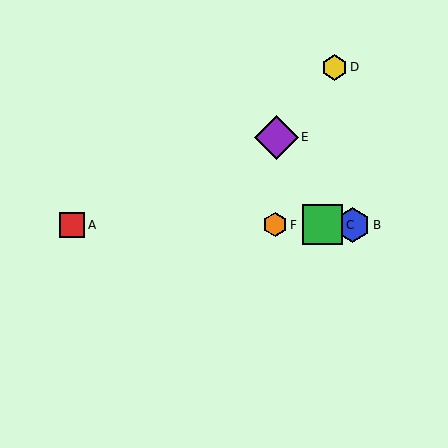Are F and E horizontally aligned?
No, F is at y≈225 and E is at y≈137.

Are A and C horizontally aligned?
Yes, both are at y≈225.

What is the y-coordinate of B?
Object B is at y≈225.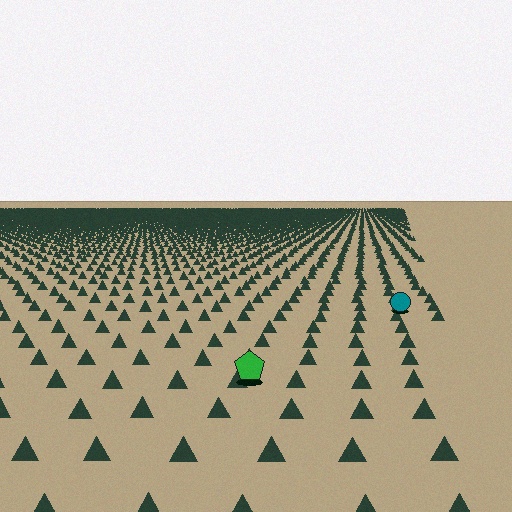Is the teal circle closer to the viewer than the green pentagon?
No. The green pentagon is closer — you can tell from the texture gradient: the ground texture is coarser near it.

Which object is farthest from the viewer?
The teal circle is farthest from the viewer. It appears smaller and the ground texture around it is denser.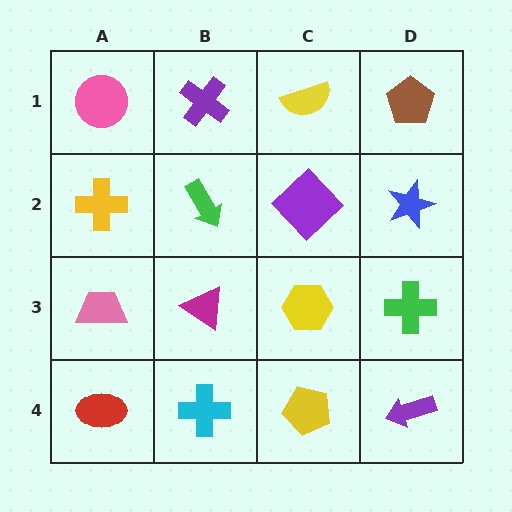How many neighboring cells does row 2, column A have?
3.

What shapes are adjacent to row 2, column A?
A pink circle (row 1, column A), a pink trapezoid (row 3, column A), a green arrow (row 2, column B).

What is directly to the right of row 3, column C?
A green cross.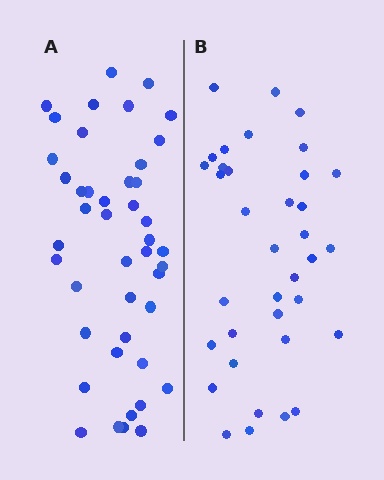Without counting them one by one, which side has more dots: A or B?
Region A (the left region) has more dots.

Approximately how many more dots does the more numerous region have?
Region A has roughly 8 or so more dots than region B.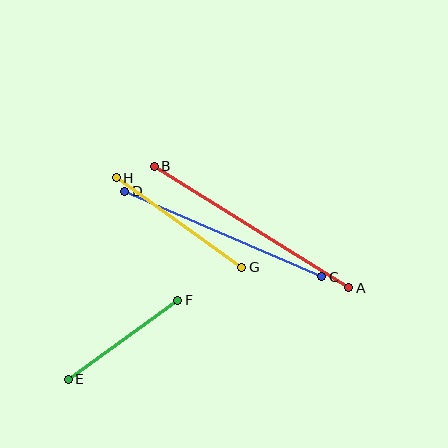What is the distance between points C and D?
The distance is approximately 215 pixels.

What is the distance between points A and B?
The distance is approximately 229 pixels.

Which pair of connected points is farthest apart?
Points A and B are farthest apart.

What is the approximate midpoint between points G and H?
The midpoint is at approximately (179, 222) pixels.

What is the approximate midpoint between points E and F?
The midpoint is at approximately (123, 340) pixels.